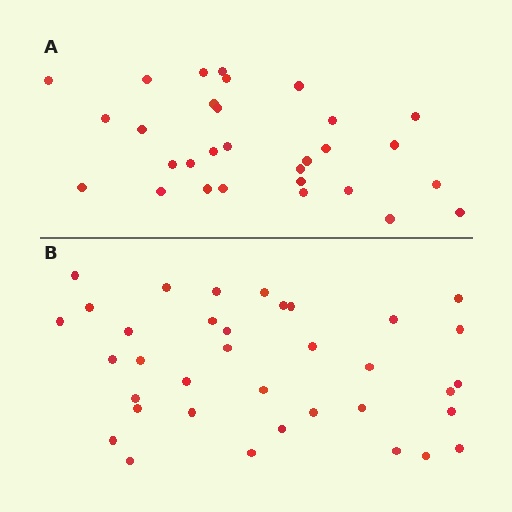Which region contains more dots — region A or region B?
Region B (the bottom region) has more dots.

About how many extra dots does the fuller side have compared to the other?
Region B has about 6 more dots than region A.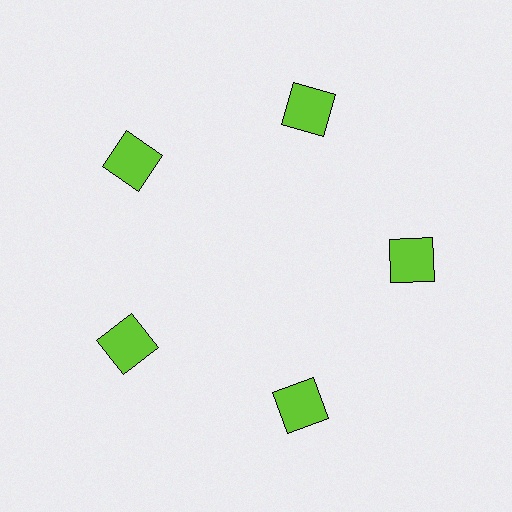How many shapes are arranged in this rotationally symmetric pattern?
There are 5 shapes, arranged in 5 groups of 1.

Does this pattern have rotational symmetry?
Yes, this pattern has 5-fold rotational symmetry. It looks the same after rotating 72 degrees around the center.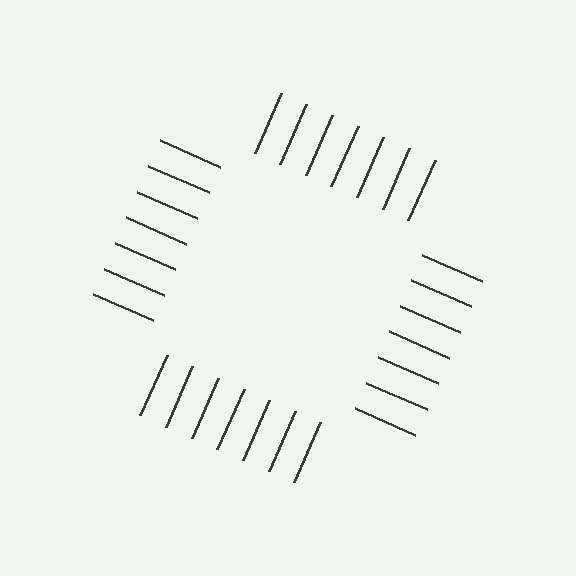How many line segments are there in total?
28 — 7 along each of the 4 edges.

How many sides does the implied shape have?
4 sides — the line-ends trace a square.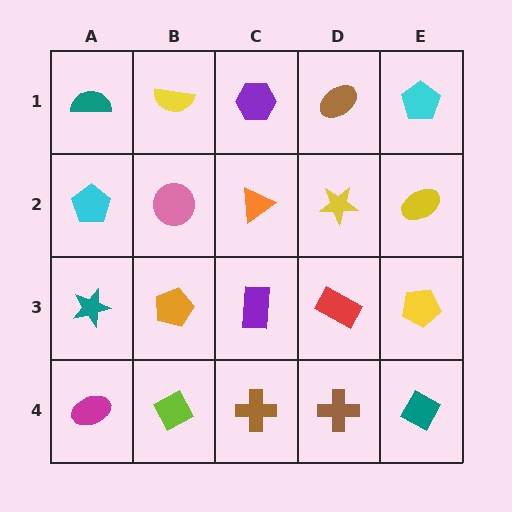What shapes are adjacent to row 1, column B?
A pink circle (row 2, column B), a teal semicircle (row 1, column A), a purple hexagon (row 1, column C).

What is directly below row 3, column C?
A brown cross.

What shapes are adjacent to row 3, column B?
A pink circle (row 2, column B), a lime diamond (row 4, column B), a teal star (row 3, column A), a purple rectangle (row 3, column C).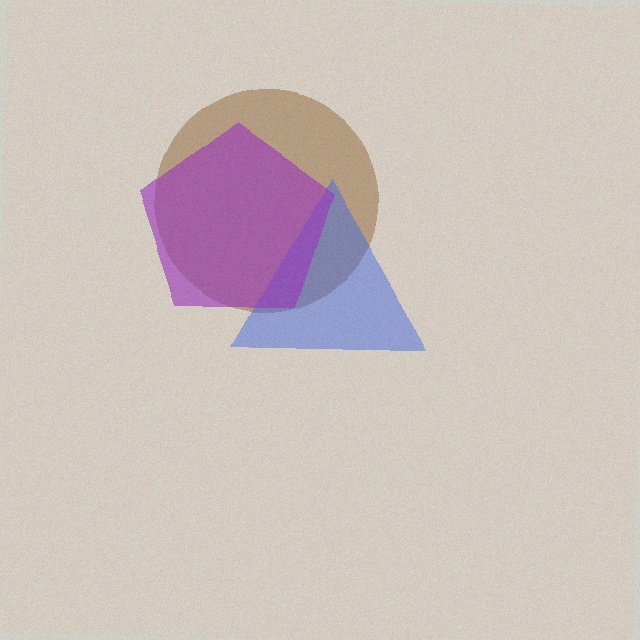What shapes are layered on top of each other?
The layered shapes are: a brown circle, a blue triangle, a purple pentagon.